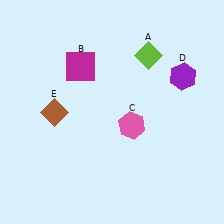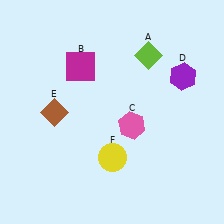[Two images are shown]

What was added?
A yellow circle (F) was added in Image 2.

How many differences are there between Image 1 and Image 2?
There is 1 difference between the two images.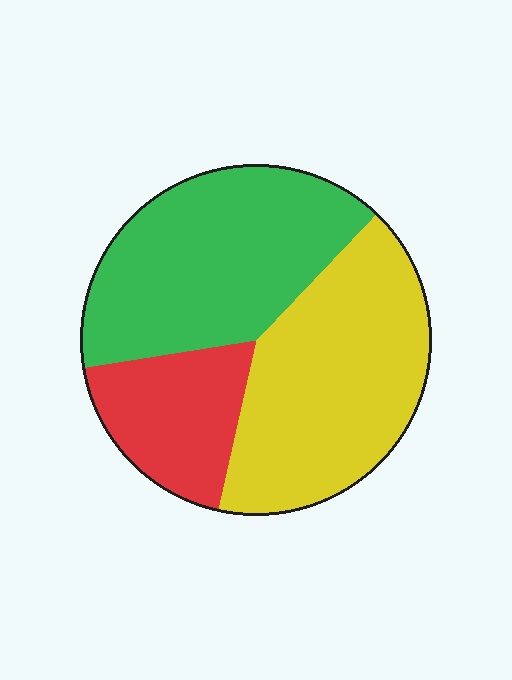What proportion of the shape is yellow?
Yellow takes up about two fifths (2/5) of the shape.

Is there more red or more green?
Green.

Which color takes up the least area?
Red, at roughly 20%.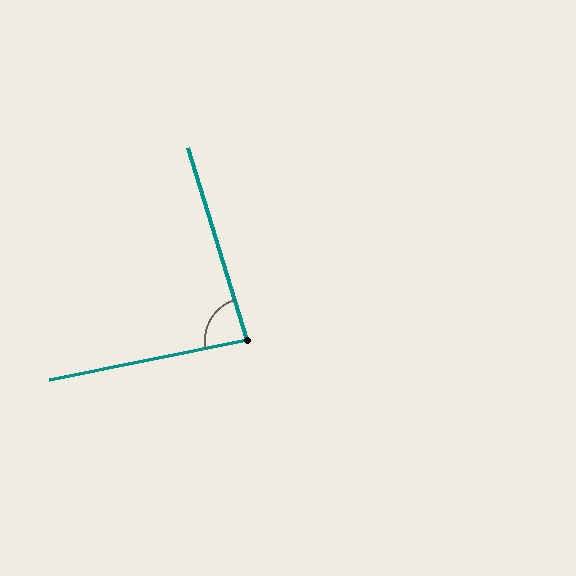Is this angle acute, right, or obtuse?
It is acute.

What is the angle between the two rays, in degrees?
Approximately 84 degrees.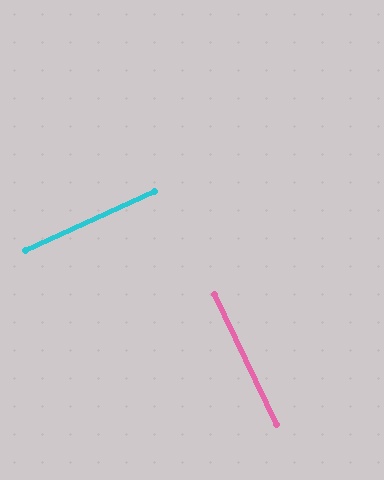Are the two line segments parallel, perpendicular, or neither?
Perpendicular — they meet at approximately 89°.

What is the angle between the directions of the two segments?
Approximately 89 degrees.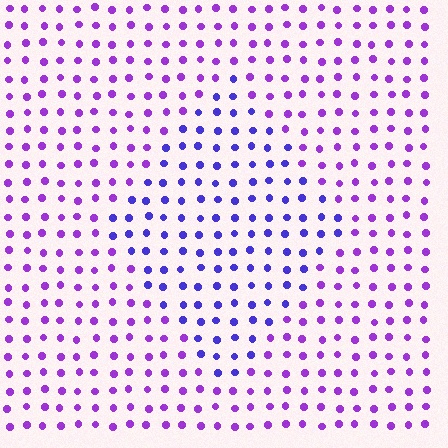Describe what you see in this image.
The image is filled with small purple elements in a uniform arrangement. A diamond-shaped region is visible where the elements are tinted to a slightly different hue, forming a subtle color boundary.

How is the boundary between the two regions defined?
The boundary is defined purely by a slight shift in hue (about 33 degrees). Spacing, size, and orientation are identical on both sides.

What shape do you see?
I see a diamond.